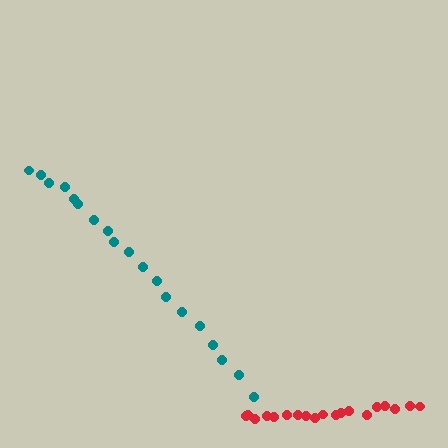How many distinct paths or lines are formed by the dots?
There are 2 distinct paths.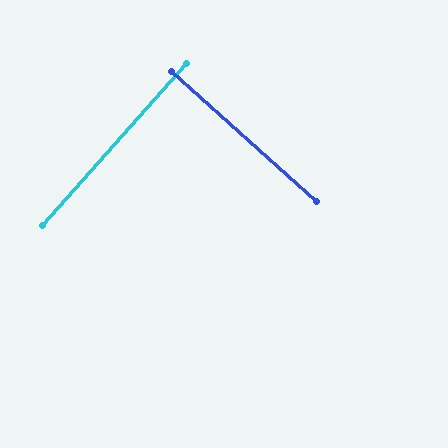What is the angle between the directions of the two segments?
Approximately 90 degrees.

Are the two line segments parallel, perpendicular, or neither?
Perpendicular — they meet at approximately 90°.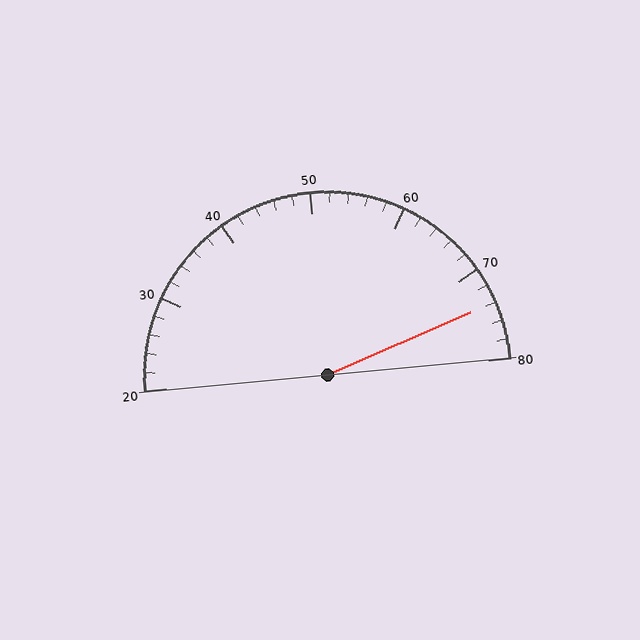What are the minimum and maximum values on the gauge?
The gauge ranges from 20 to 80.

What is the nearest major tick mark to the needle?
The nearest major tick mark is 70.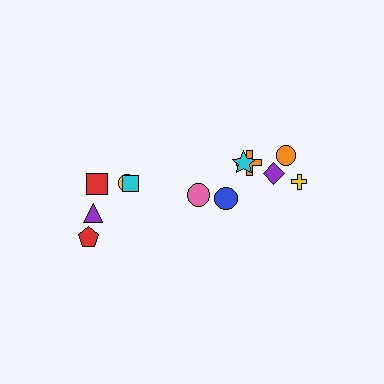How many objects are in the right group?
There are 7 objects.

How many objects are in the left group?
There are 5 objects.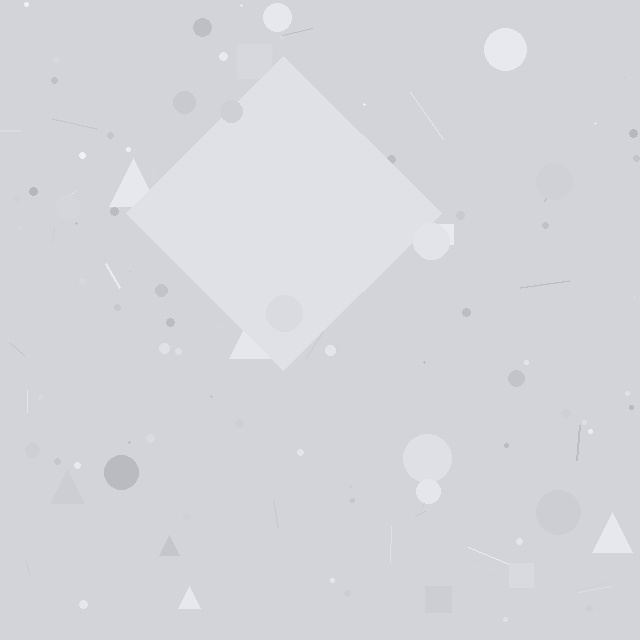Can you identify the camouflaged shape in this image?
The camouflaged shape is a diamond.